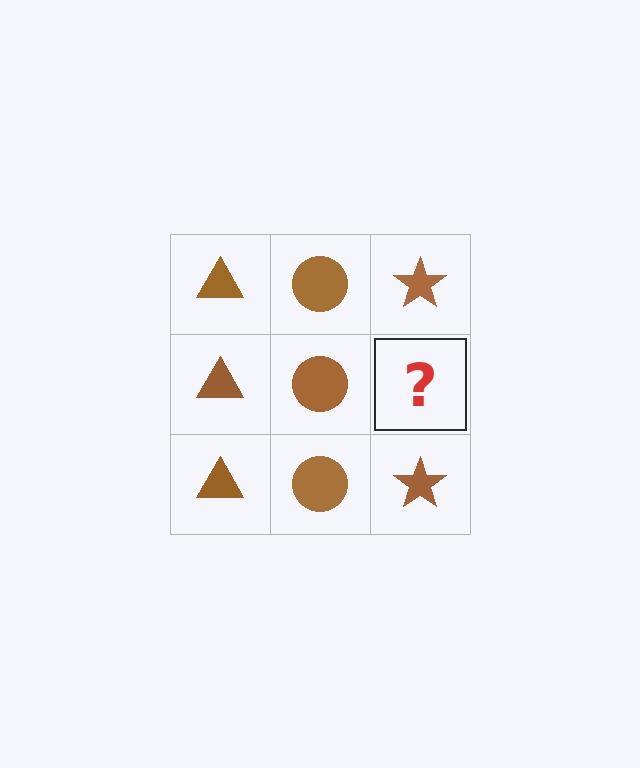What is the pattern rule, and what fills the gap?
The rule is that each column has a consistent shape. The gap should be filled with a brown star.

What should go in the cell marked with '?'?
The missing cell should contain a brown star.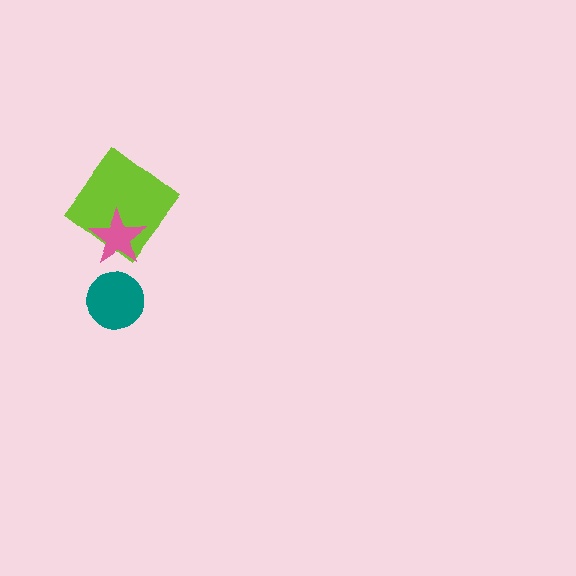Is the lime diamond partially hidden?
Yes, it is partially covered by another shape.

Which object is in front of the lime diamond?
The pink star is in front of the lime diamond.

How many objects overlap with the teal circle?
0 objects overlap with the teal circle.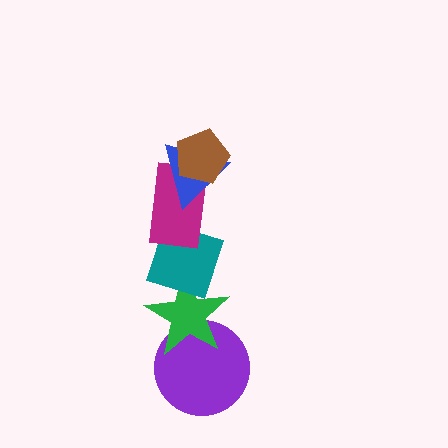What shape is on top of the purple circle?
The green star is on top of the purple circle.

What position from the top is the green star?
The green star is 5th from the top.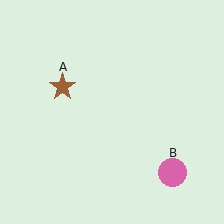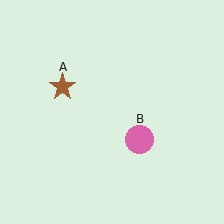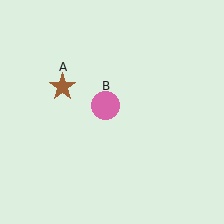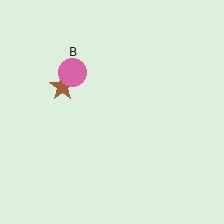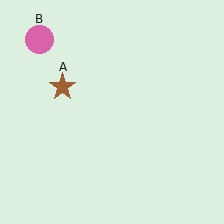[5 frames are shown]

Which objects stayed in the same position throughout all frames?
Brown star (object A) remained stationary.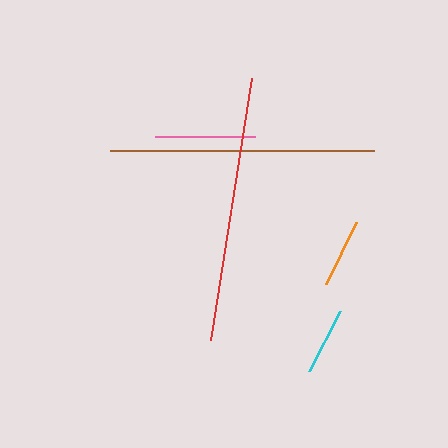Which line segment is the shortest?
The cyan line is the shortest at approximately 68 pixels.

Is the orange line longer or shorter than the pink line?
The pink line is longer than the orange line.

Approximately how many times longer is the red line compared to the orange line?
The red line is approximately 3.8 times the length of the orange line.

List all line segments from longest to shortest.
From longest to shortest: red, brown, pink, orange, cyan.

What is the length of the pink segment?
The pink segment is approximately 100 pixels long.